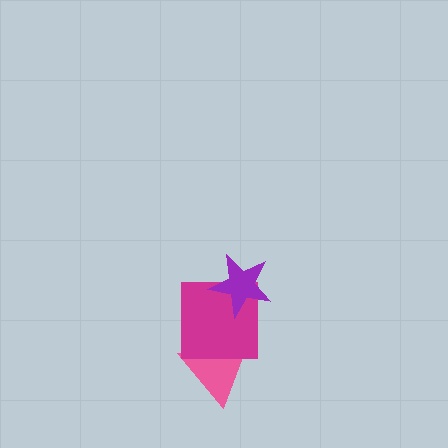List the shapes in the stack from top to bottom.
From top to bottom: the purple star, the magenta square, the pink triangle.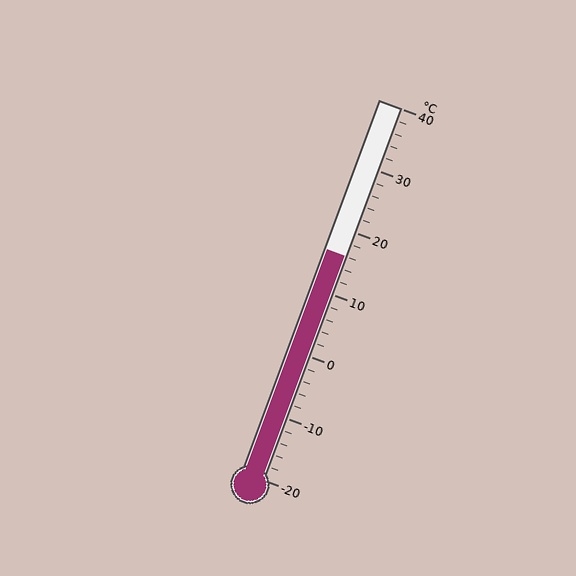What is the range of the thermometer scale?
The thermometer scale ranges from -20°C to 40°C.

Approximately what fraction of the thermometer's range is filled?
The thermometer is filled to approximately 60% of its range.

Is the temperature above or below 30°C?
The temperature is below 30°C.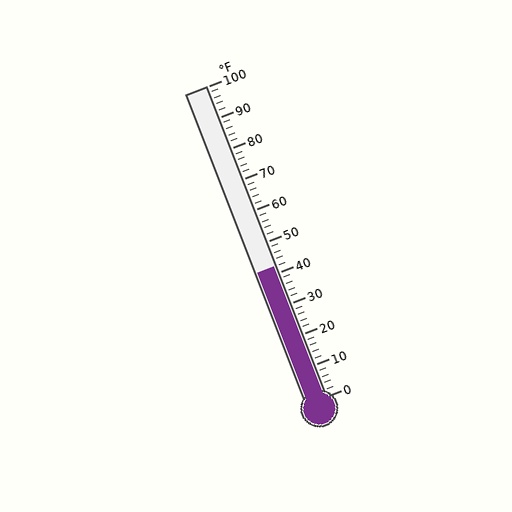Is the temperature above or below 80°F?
The temperature is below 80°F.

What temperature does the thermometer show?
The thermometer shows approximately 42°F.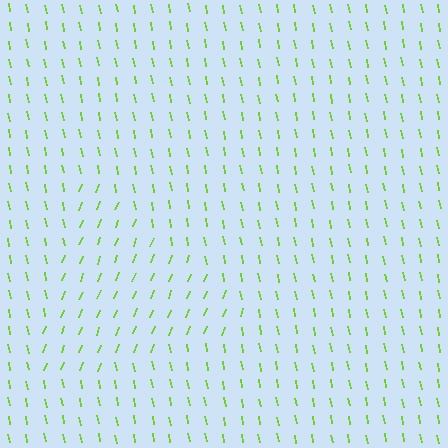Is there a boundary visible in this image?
Yes, there is a texture boundary formed by a change in line orientation.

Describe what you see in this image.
The image is filled with small lime line segments. A triangle region in the image has lines oriented differently from the surrounding lines, creating a visible texture boundary.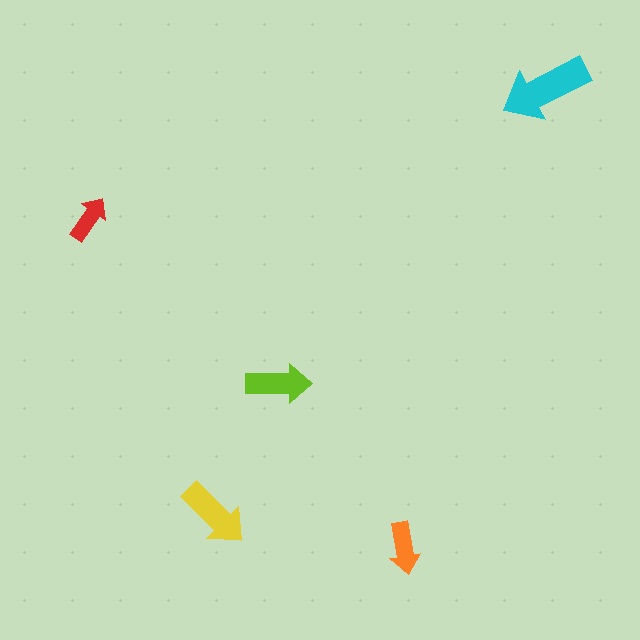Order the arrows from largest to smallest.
the cyan one, the yellow one, the lime one, the orange one, the red one.